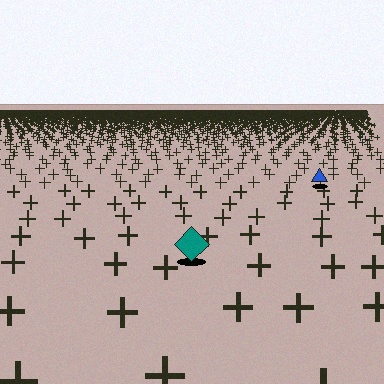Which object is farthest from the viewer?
The blue triangle is farthest from the viewer. It appears smaller and the ground texture around it is denser.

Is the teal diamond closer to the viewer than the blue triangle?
Yes. The teal diamond is closer — you can tell from the texture gradient: the ground texture is coarser near it.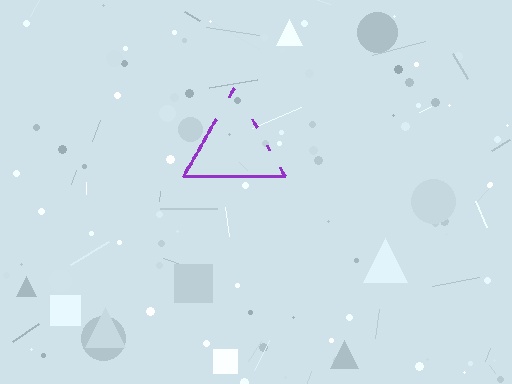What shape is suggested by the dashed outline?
The dashed outline suggests a triangle.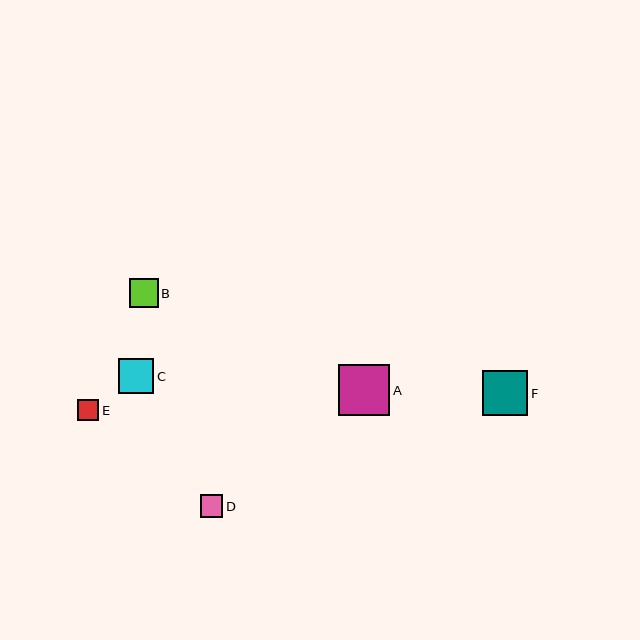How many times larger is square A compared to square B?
Square A is approximately 1.8 times the size of square B.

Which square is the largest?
Square A is the largest with a size of approximately 51 pixels.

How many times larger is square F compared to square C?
Square F is approximately 1.3 times the size of square C.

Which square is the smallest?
Square E is the smallest with a size of approximately 21 pixels.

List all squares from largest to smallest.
From largest to smallest: A, F, C, B, D, E.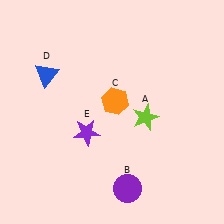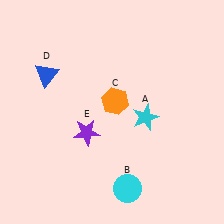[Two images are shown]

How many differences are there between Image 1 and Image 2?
There are 2 differences between the two images.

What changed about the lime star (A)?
In Image 1, A is lime. In Image 2, it changed to cyan.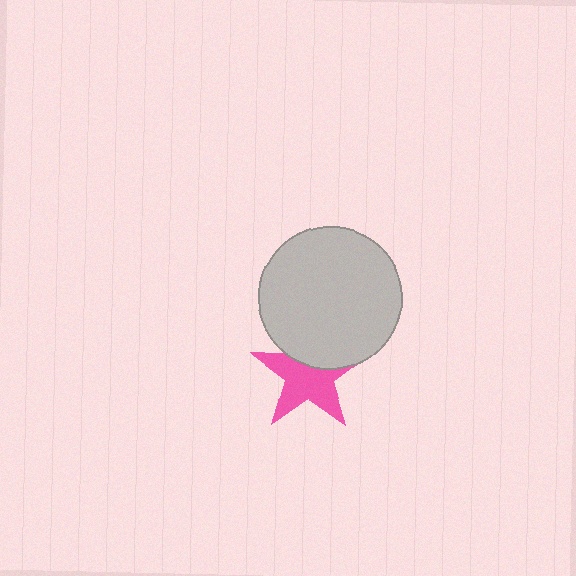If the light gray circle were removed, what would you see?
You would see the complete pink star.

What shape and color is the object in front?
The object in front is a light gray circle.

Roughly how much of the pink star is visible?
Most of it is visible (roughly 66%).